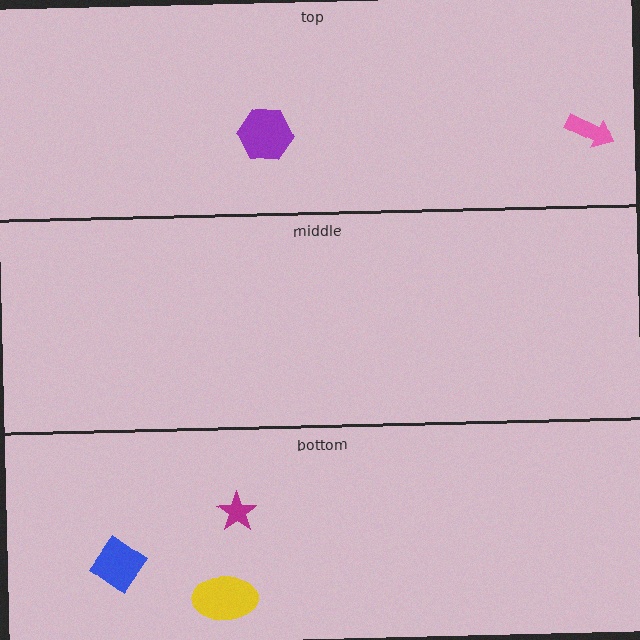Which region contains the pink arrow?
The top region.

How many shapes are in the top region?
2.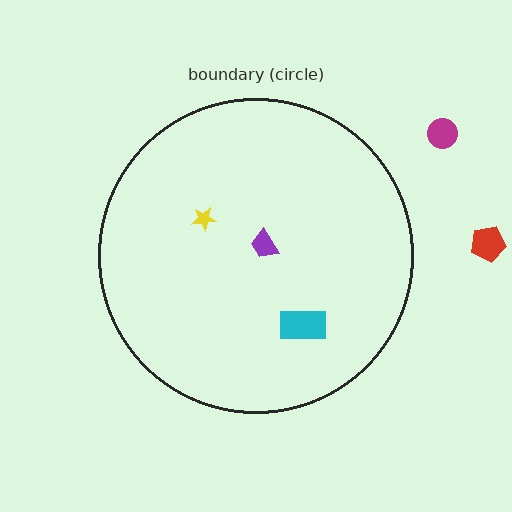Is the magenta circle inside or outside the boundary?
Outside.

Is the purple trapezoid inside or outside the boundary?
Inside.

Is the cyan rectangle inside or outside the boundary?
Inside.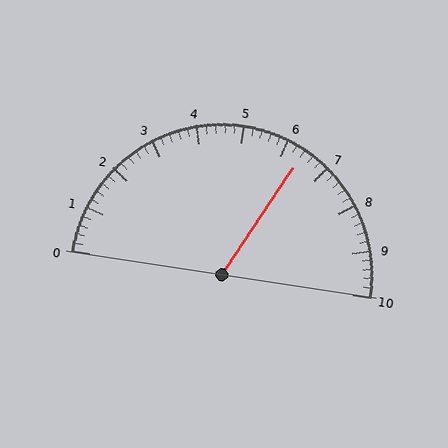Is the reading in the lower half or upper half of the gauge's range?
The reading is in the upper half of the range (0 to 10).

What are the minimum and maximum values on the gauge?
The gauge ranges from 0 to 10.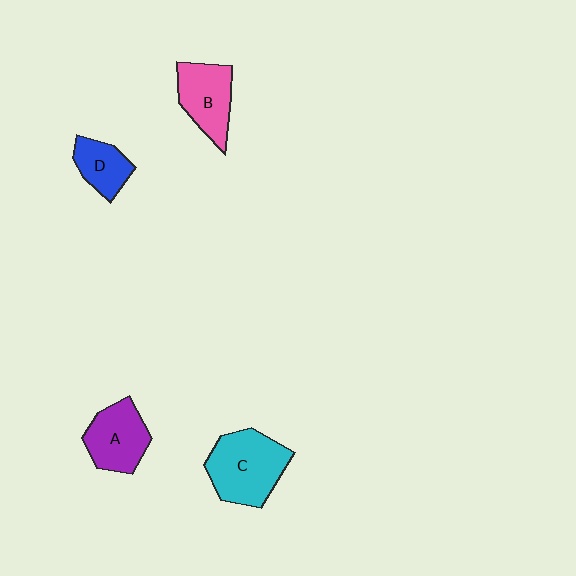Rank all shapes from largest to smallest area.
From largest to smallest: C (cyan), A (purple), B (pink), D (blue).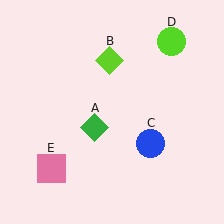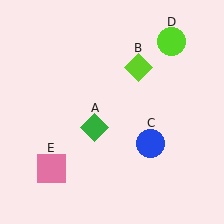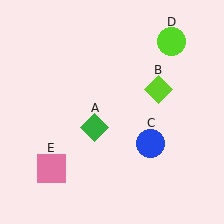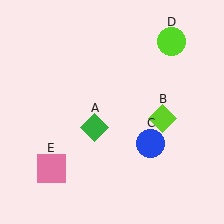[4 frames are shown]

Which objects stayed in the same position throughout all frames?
Green diamond (object A) and blue circle (object C) and lime circle (object D) and pink square (object E) remained stationary.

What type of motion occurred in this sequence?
The lime diamond (object B) rotated clockwise around the center of the scene.